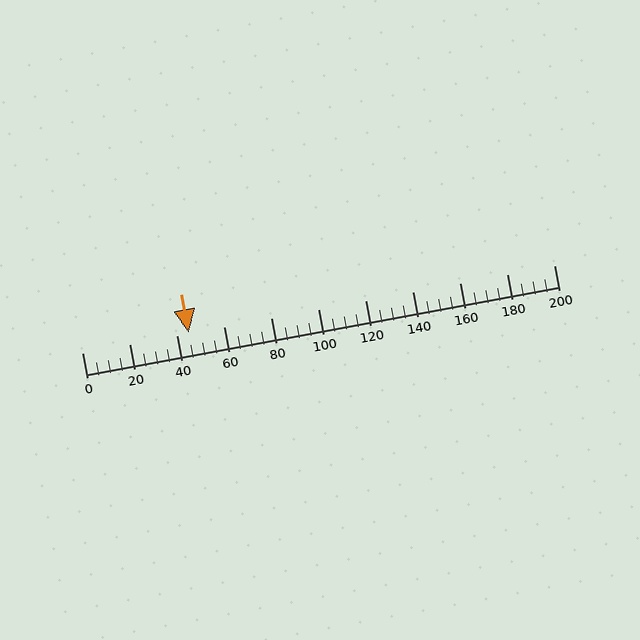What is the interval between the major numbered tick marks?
The major tick marks are spaced 20 units apart.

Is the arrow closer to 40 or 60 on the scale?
The arrow is closer to 40.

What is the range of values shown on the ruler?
The ruler shows values from 0 to 200.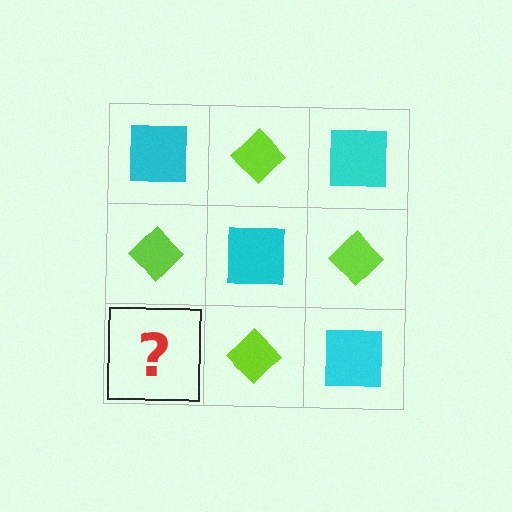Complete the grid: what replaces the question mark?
The question mark should be replaced with a cyan square.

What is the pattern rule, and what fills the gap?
The rule is that it alternates cyan square and lime diamond in a checkerboard pattern. The gap should be filled with a cyan square.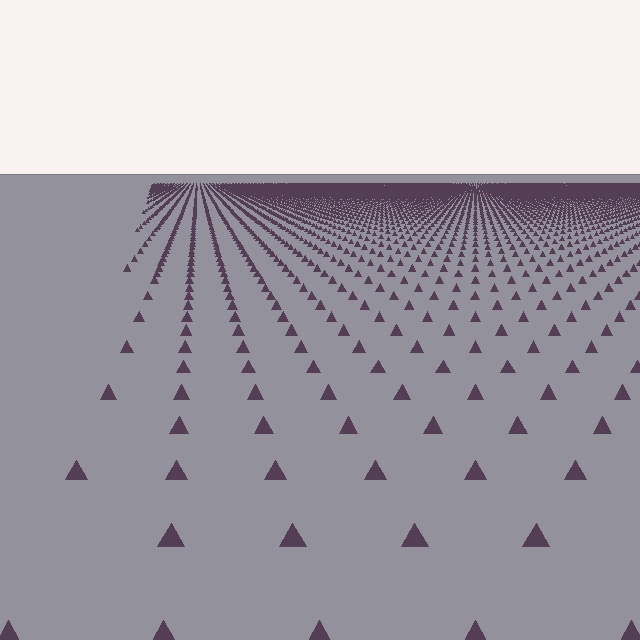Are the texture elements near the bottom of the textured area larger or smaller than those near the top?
Larger. Near the bottom, elements are closer to the viewer and appear at a bigger on-screen size.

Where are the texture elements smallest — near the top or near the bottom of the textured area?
Near the top.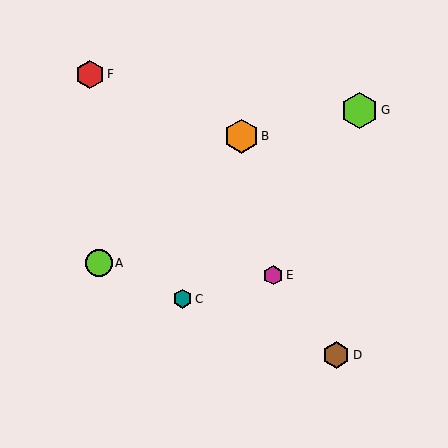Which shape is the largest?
The lime hexagon (labeled G) is the largest.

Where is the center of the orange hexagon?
The center of the orange hexagon is at (241, 136).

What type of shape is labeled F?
Shape F is a red hexagon.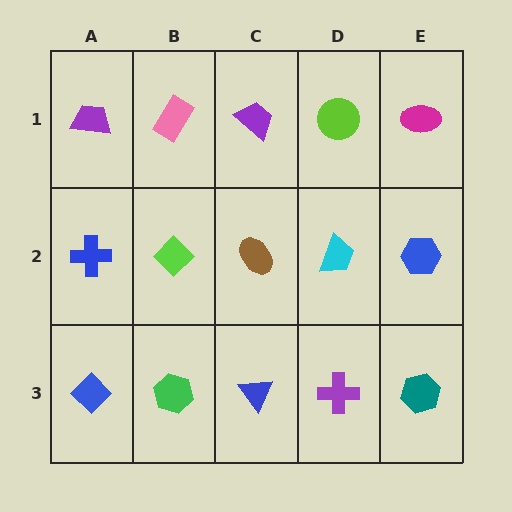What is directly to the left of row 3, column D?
A blue triangle.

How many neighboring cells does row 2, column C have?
4.